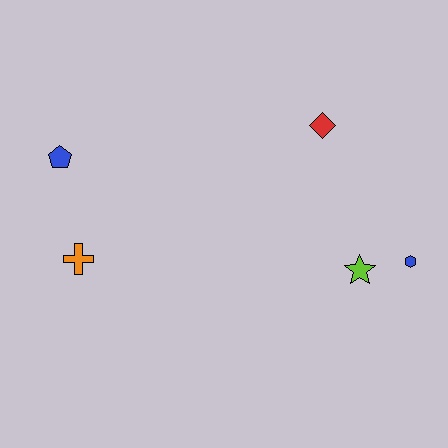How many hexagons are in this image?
There is 1 hexagon.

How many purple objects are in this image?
There are no purple objects.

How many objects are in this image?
There are 5 objects.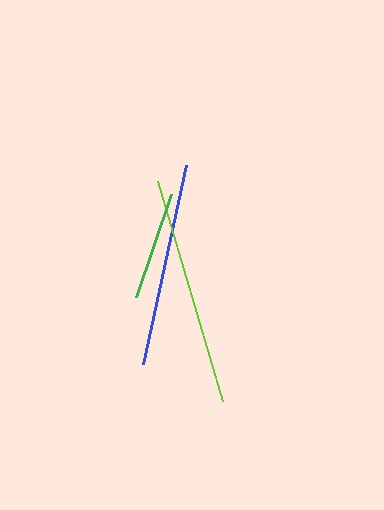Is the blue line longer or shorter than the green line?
The blue line is longer than the green line.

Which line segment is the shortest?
The green line is the shortest at approximately 109 pixels.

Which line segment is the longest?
The lime line is the longest at approximately 230 pixels.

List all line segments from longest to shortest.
From longest to shortest: lime, blue, green.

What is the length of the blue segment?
The blue segment is approximately 203 pixels long.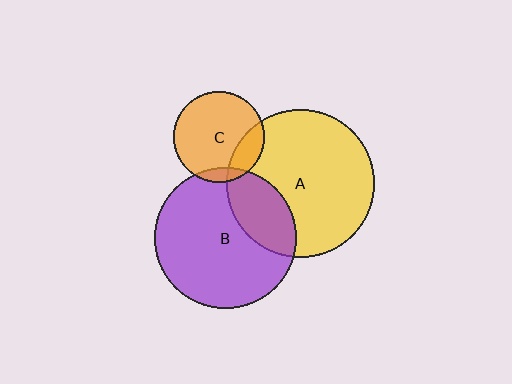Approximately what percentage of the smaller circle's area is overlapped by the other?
Approximately 20%.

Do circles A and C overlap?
Yes.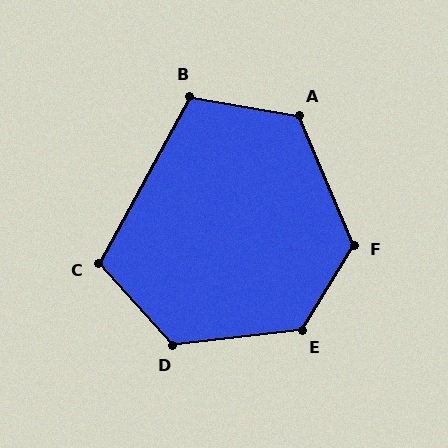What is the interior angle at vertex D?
Approximately 126 degrees (obtuse).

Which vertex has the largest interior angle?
E, at approximately 128 degrees.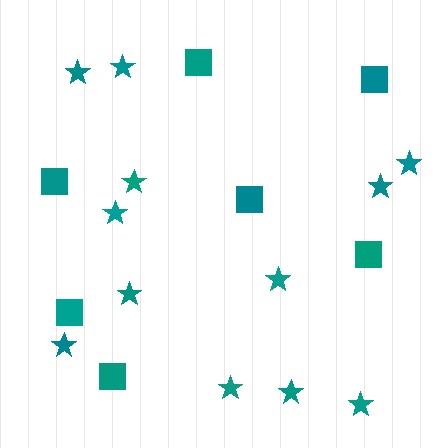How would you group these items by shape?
There are 2 groups: one group of stars (12) and one group of squares (7).